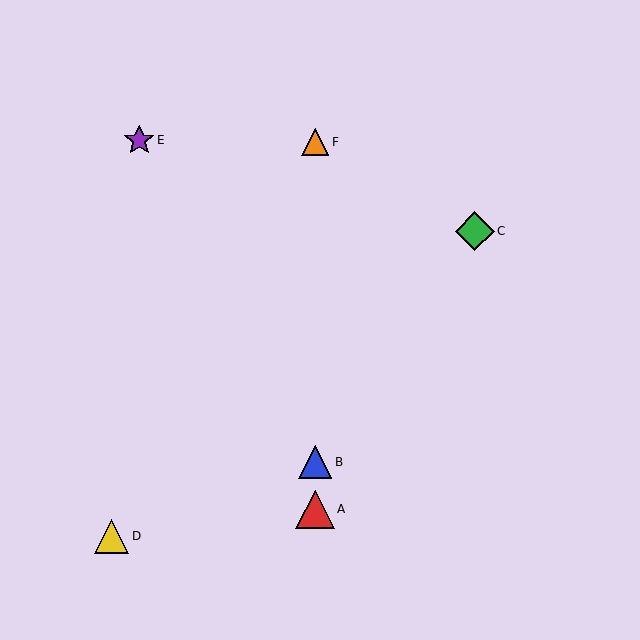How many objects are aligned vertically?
3 objects (A, B, F) are aligned vertically.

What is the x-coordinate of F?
Object F is at x≈315.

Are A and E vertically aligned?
No, A is at x≈315 and E is at x≈139.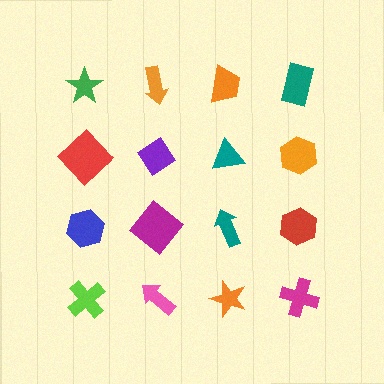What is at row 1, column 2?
An orange arrow.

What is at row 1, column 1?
A green star.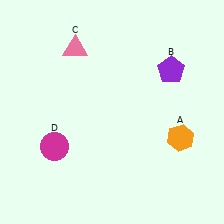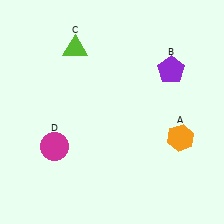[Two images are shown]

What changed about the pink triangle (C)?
In Image 1, C is pink. In Image 2, it changed to lime.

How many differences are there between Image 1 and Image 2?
There is 1 difference between the two images.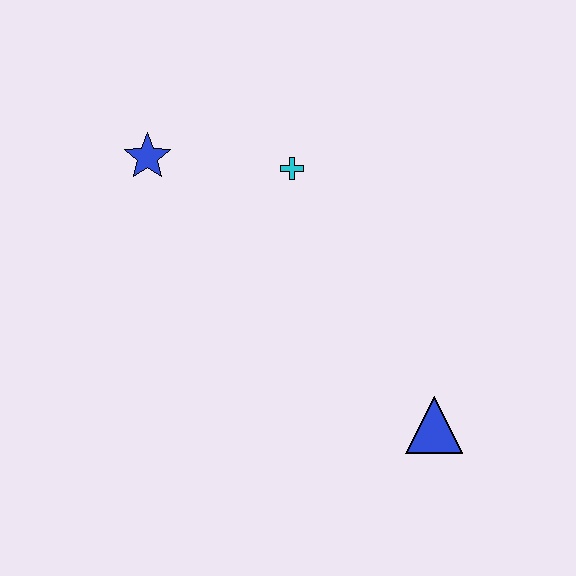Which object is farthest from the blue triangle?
The blue star is farthest from the blue triangle.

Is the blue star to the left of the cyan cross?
Yes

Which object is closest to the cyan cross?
The blue star is closest to the cyan cross.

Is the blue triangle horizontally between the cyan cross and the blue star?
No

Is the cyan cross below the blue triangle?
No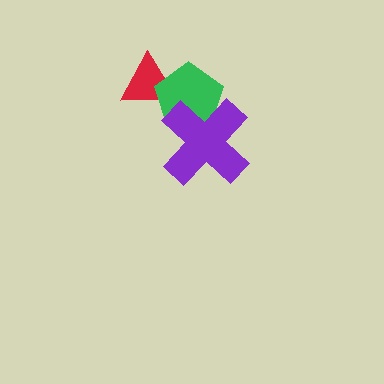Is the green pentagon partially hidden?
Yes, it is partially covered by another shape.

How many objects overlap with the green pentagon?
2 objects overlap with the green pentagon.